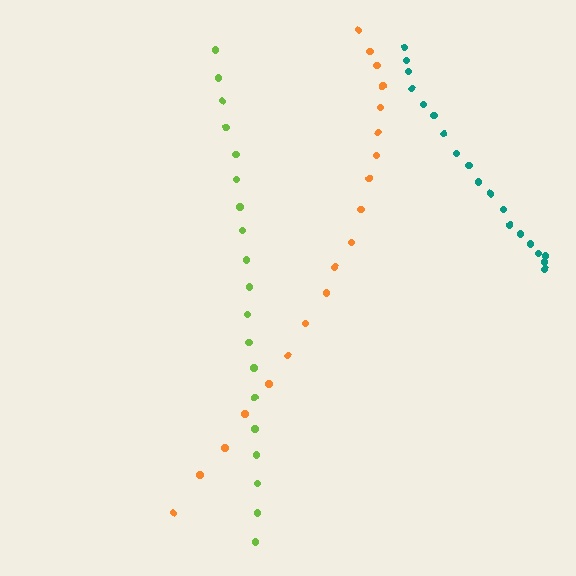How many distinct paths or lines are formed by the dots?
There are 3 distinct paths.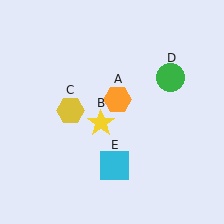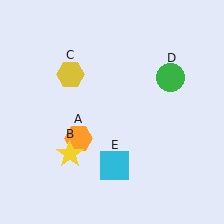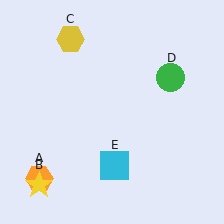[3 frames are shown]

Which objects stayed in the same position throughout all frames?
Green circle (object D) and cyan square (object E) remained stationary.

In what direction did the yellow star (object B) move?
The yellow star (object B) moved down and to the left.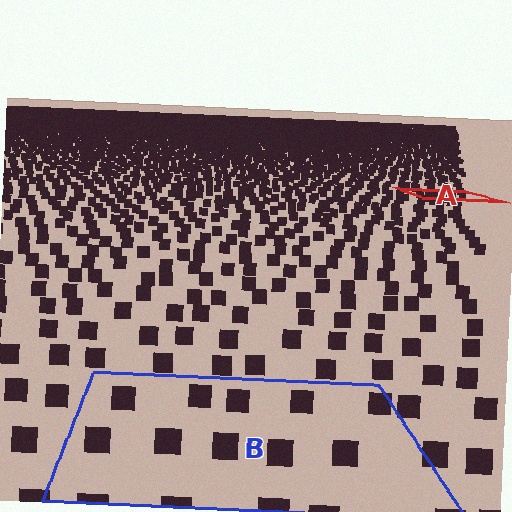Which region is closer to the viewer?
Region B is closer. The texture elements there are larger and more spread out.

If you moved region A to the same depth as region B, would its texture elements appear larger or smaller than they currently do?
They would appear larger. At a closer depth, the same texture elements are projected at a bigger on-screen size.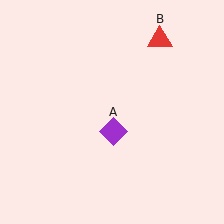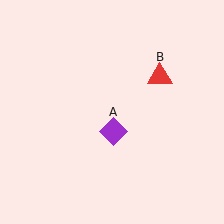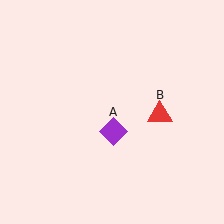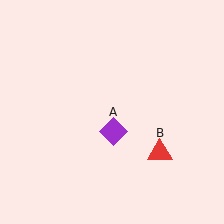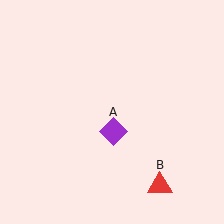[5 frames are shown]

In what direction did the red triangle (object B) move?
The red triangle (object B) moved down.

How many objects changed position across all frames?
1 object changed position: red triangle (object B).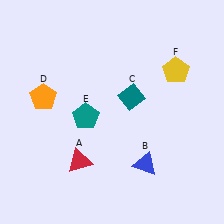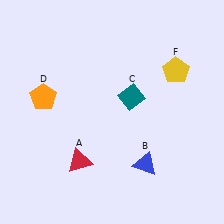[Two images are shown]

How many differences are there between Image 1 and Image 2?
There is 1 difference between the two images.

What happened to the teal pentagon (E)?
The teal pentagon (E) was removed in Image 2. It was in the bottom-left area of Image 1.